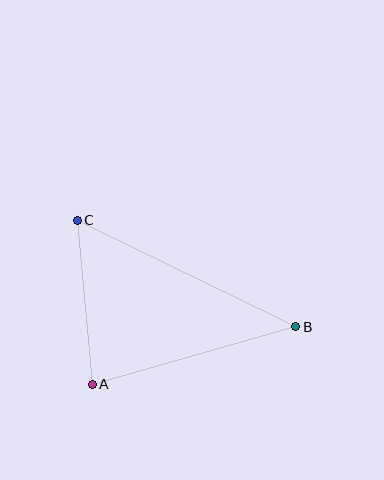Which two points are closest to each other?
Points A and C are closest to each other.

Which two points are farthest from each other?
Points B and C are farthest from each other.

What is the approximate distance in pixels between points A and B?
The distance between A and B is approximately 212 pixels.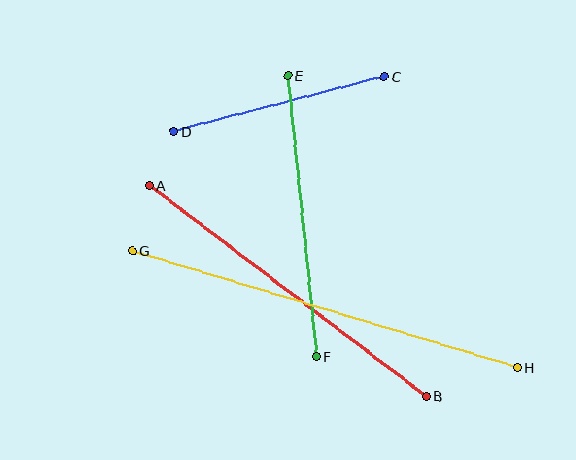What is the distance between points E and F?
The distance is approximately 282 pixels.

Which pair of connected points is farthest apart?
Points G and H are farthest apart.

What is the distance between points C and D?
The distance is approximately 217 pixels.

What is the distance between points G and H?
The distance is approximately 402 pixels.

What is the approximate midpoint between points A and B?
The midpoint is at approximately (288, 291) pixels.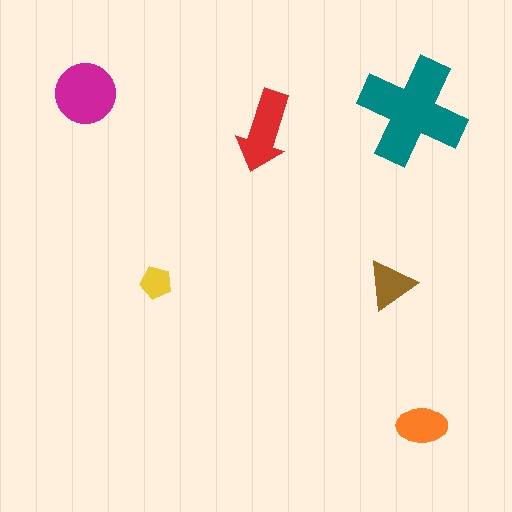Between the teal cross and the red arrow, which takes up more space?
The teal cross.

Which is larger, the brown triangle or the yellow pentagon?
The brown triangle.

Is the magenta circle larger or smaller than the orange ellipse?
Larger.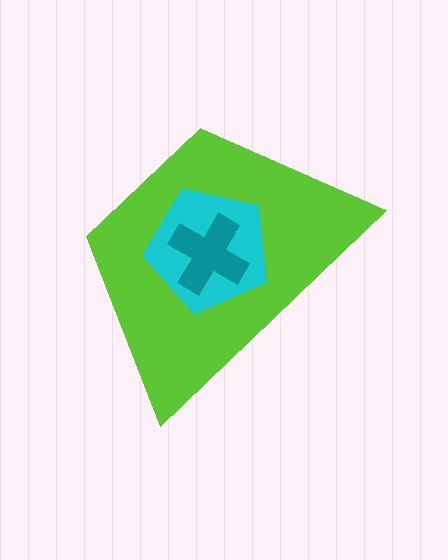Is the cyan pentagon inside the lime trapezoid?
Yes.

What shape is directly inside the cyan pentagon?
The teal cross.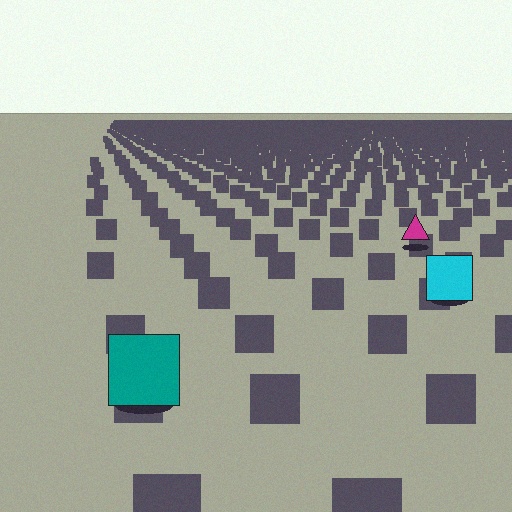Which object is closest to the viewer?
The teal square is closest. The texture marks near it are larger and more spread out.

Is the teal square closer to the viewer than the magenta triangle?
Yes. The teal square is closer — you can tell from the texture gradient: the ground texture is coarser near it.